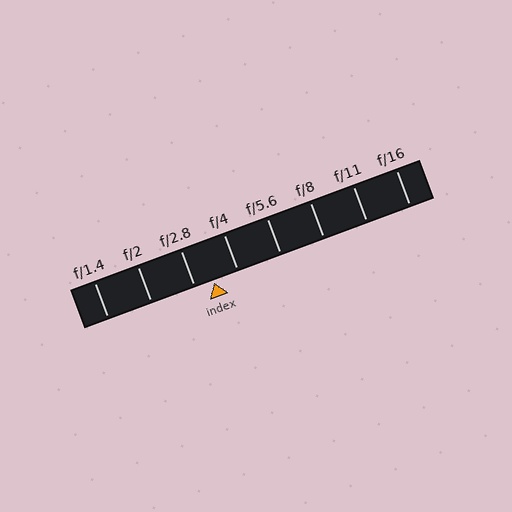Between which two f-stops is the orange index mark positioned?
The index mark is between f/2.8 and f/4.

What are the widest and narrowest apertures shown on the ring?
The widest aperture shown is f/1.4 and the narrowest is f/16.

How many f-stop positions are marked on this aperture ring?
There are 8 f-stop positions marked.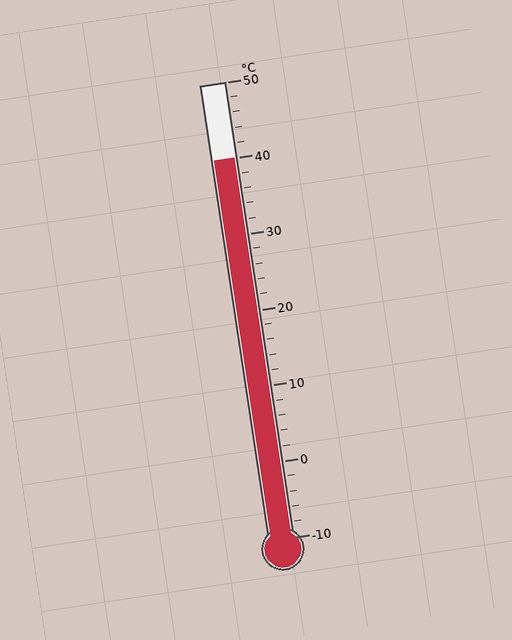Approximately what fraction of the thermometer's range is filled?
The thermometer is filled to approximately 85% of its range.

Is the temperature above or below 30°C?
The temperature is above 30°C.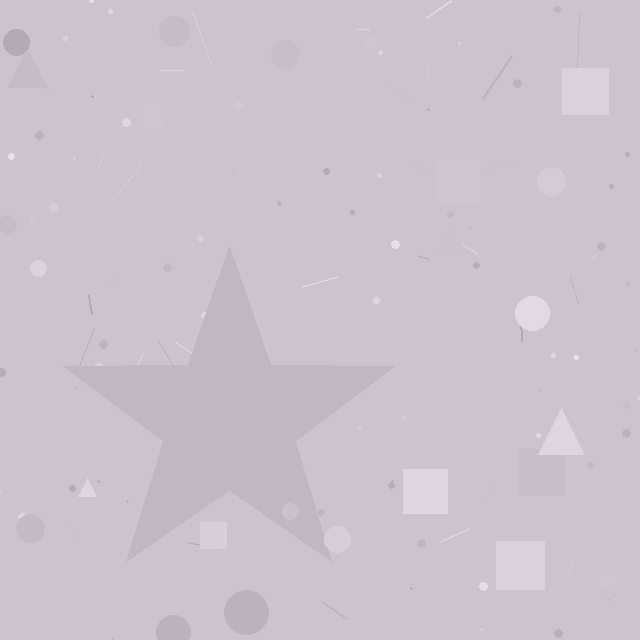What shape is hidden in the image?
A star is hidden in the image.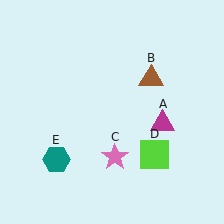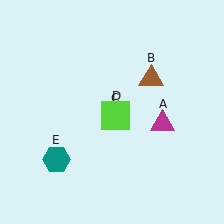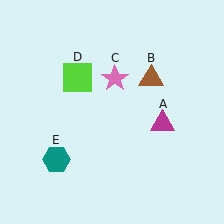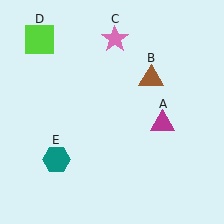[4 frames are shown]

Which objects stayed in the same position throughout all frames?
Magenta triangle (object A) and brown triangle (object B) and teal hexagon (object E) remained stationary.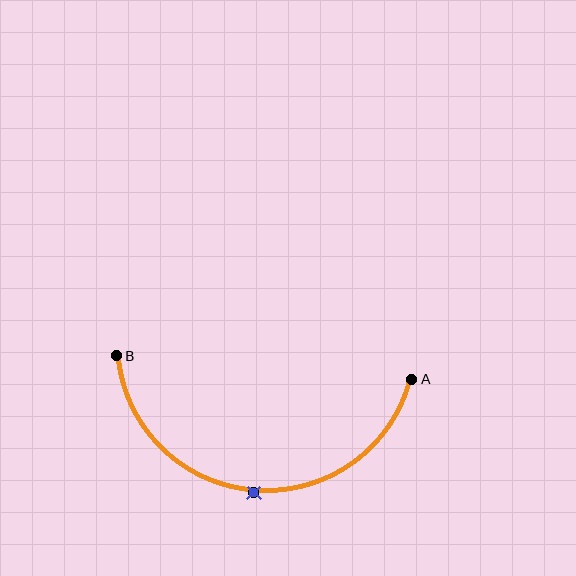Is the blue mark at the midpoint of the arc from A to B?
Yes. The blue mark lies on the arc at equal arc-length from both A and B — it is the arc midpoint.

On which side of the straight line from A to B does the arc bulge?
The arc bulges below the straight line connecting A and B.